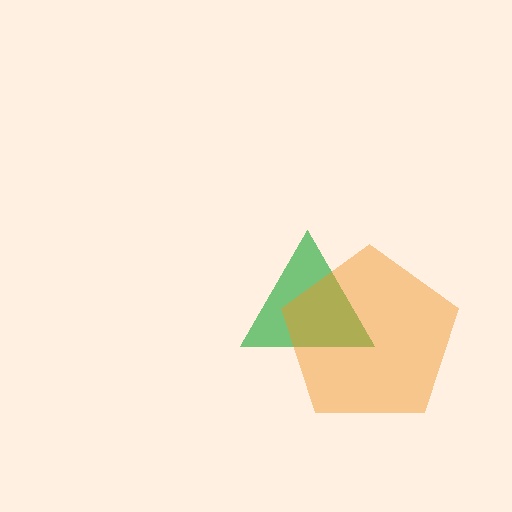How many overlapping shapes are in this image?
There are 2 overlapping shapes in the image.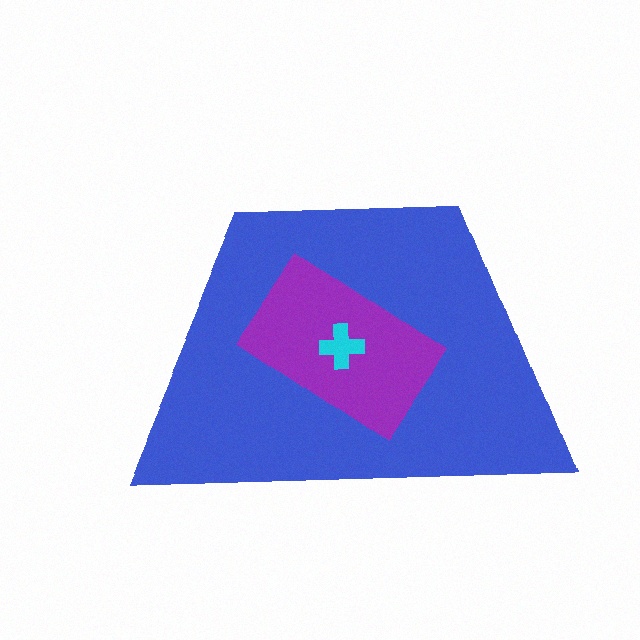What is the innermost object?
The cyan cross.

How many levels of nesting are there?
3.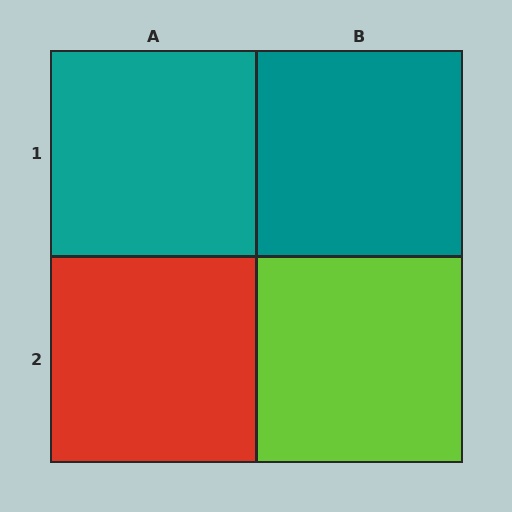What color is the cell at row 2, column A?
Red.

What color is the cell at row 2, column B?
Lime.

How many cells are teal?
2 cells are teal.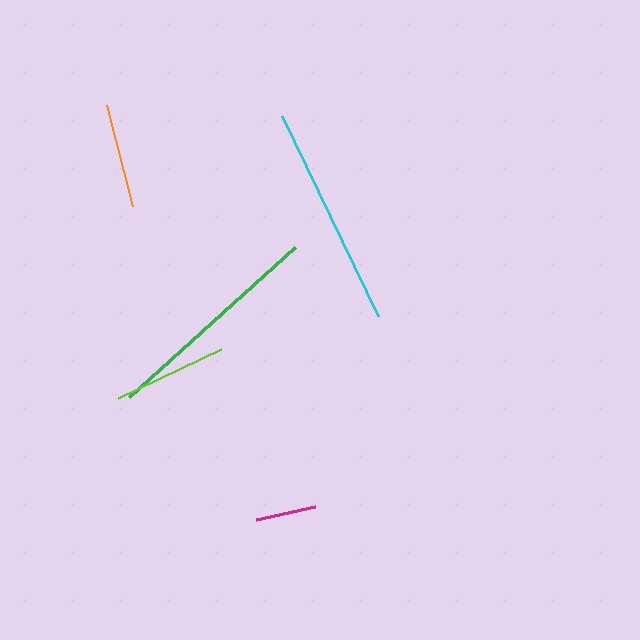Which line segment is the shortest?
The magenta line is the shortest at approximately 60 pixels.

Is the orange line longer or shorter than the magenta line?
The orange line is longer than the magenta line.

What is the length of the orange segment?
The orange segment is approximately 104 pixels long.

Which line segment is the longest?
The green line is the longest at approximately 224 pixels.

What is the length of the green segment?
The green segment is approximately 224 pixels long.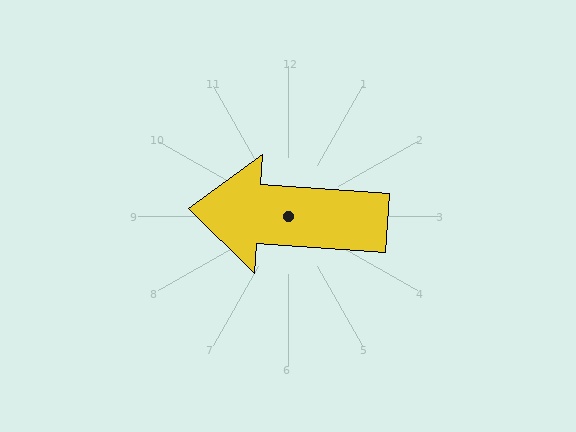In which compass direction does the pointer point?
West.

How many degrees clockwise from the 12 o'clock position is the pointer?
Approximately 274 degrees.